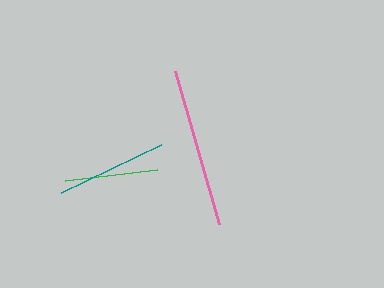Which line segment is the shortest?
The green line is the shortest at approximately 93 pixels.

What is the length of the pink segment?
The pink segment is approximately 159 pixels long.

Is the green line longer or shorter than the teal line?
The teal line is longer than the green line.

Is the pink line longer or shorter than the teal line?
The pink line is longer than the teal line.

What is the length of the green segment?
The green segment is approximately 93 pixels long.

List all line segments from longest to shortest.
From longest to shortest: pink, teal, green.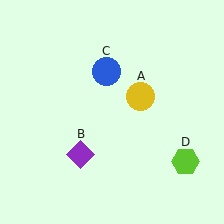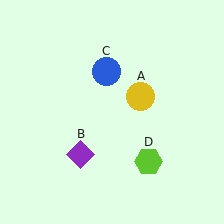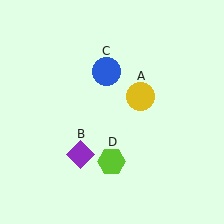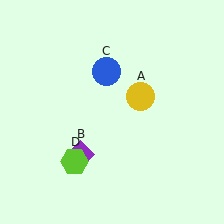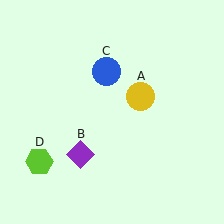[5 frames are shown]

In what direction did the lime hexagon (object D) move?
The lime hexagon (object D) moved left.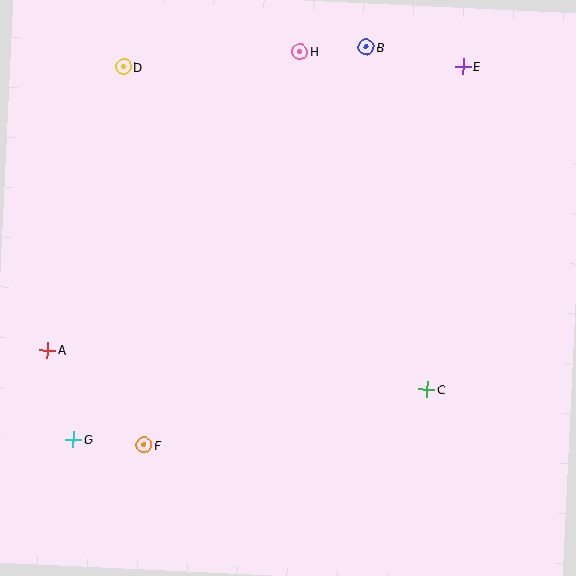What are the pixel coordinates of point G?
Point G is at (73, 439).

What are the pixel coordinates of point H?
Point H is at (300, 52).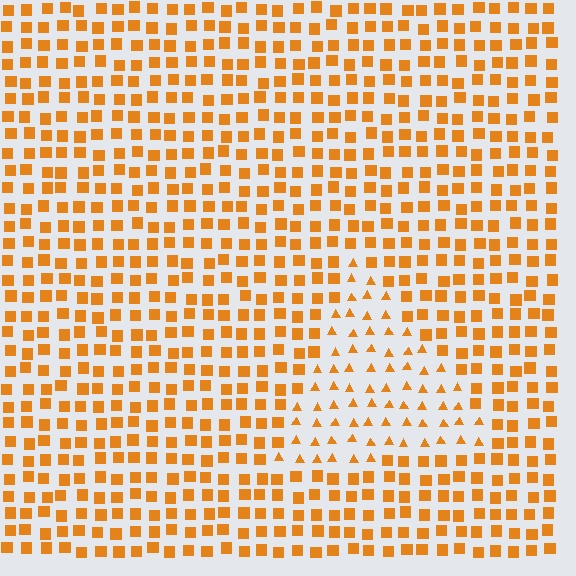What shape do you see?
I see a triangle.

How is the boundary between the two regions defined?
The boundary is defined by a change in element shape: triangles inside vs. squares outside. All elements share the same color and spacing.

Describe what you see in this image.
The image is filled with small orange elements arranged in a uniform grid. A triangle-shaped region contains triangles, while the surrounding area contains squares. The boundary is defined purely by the change in element shape.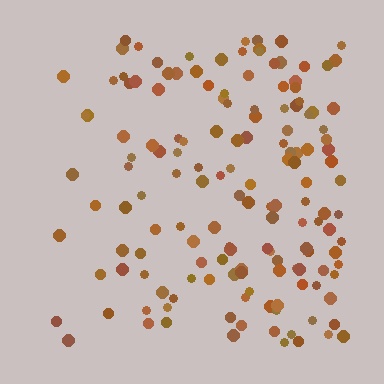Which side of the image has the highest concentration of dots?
The right.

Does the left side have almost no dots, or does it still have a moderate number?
Still a moderate number, just noticeably fewer than the right.